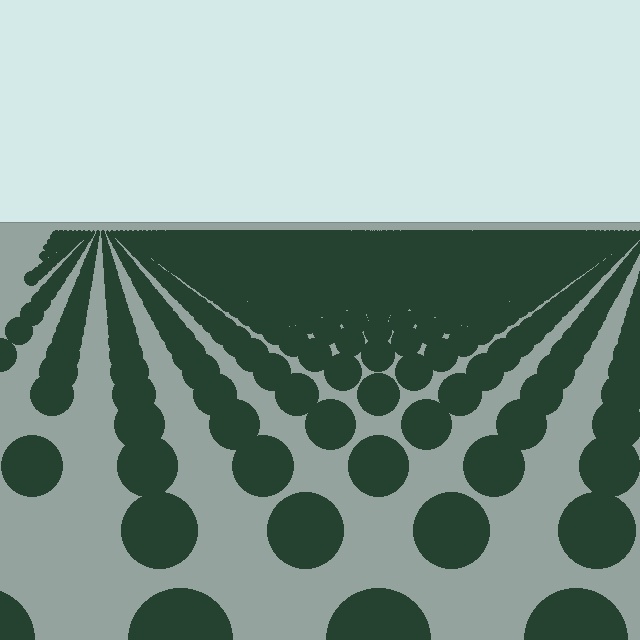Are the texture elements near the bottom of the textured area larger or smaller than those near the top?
Larger. Near the bottom, elements are closer to the viewer and appear at a bigger on-screen size.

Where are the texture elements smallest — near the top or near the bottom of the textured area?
Near the top.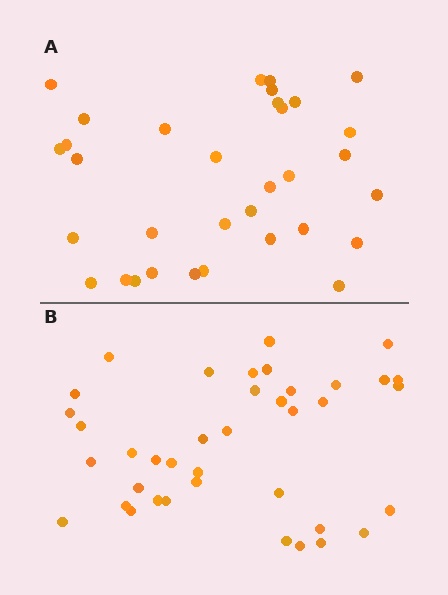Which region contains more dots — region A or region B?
Region B (the bottom region) has more dots.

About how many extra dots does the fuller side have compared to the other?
Region B has about 6 more dots than region A.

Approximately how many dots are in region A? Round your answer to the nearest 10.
About 30 dots. (The exact count is 33, which rounds to 30.)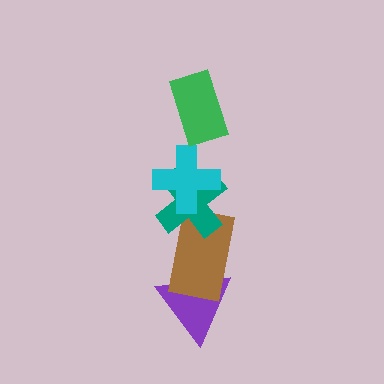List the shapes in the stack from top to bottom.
From top to bottom: the green rectangle, the cyan cross, the teal cross, the brown rectangle, the purple triangle.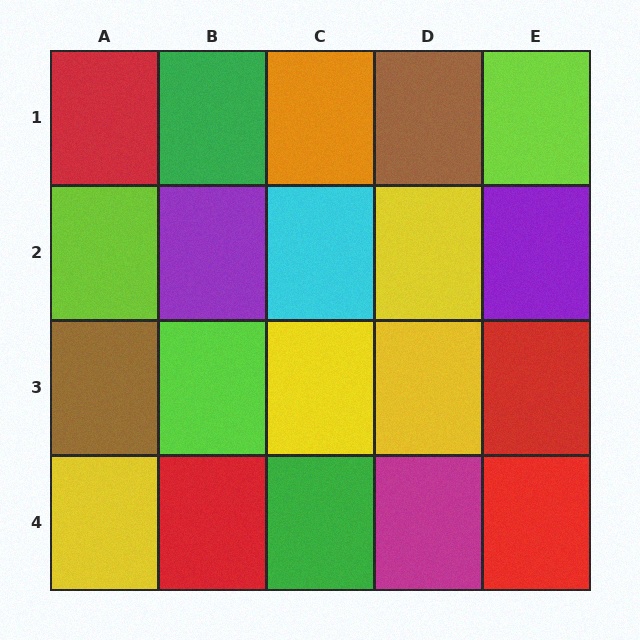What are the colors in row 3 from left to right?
Brown, lime, yellow, yellow, red.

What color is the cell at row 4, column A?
Yellow.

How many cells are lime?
3 cells are lime.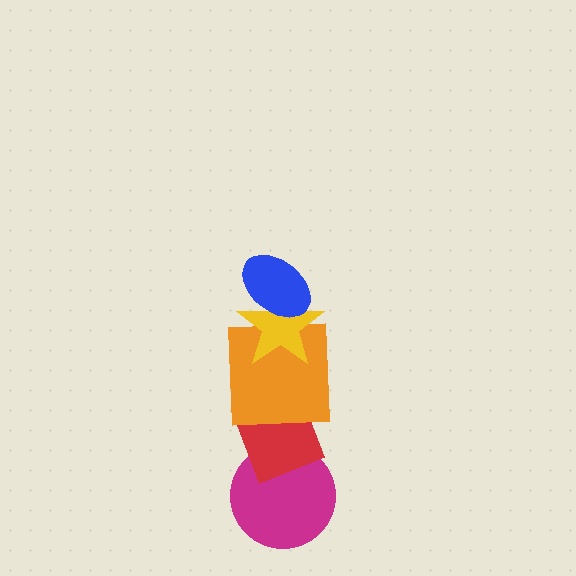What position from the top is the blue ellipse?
The blue ellipse is 1st from the top.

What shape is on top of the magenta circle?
The red diamond is on top of the magenta circle.